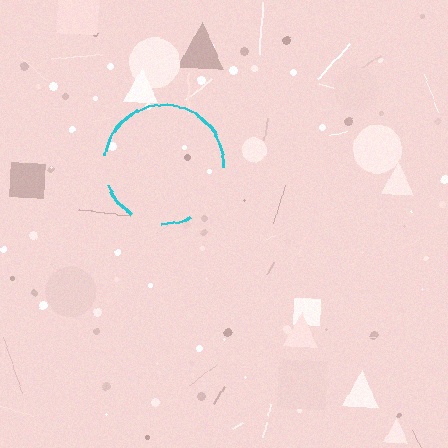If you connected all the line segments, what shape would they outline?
They would outline a circle.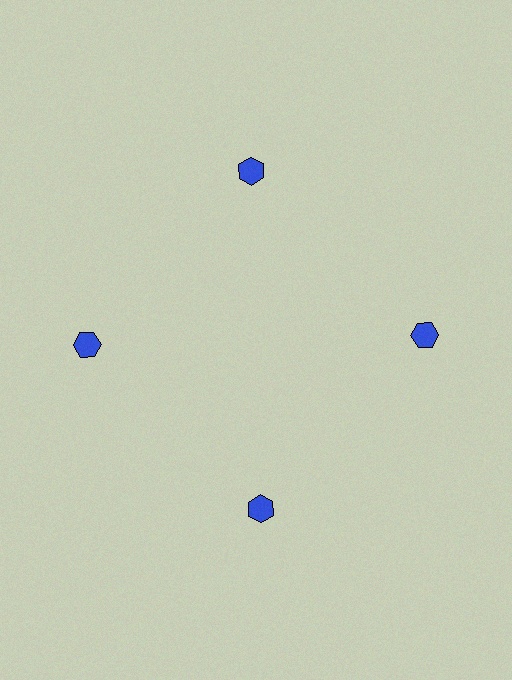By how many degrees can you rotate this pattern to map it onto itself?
The pattern maps onto itself every 90 degrees of rotation.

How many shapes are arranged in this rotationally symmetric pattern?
There are 4 shapes, arranged in 4 groups of 1.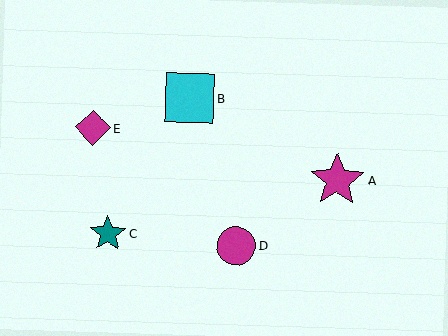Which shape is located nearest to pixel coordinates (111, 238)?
The teal star (labeled C) at (108, 234) is nearest to that location.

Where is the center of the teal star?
The center of the teal star is at (108, 234).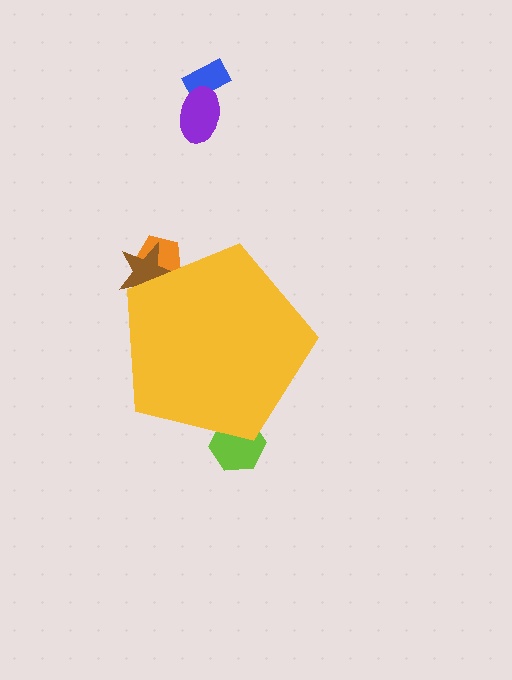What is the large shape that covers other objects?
A yellow pentagon.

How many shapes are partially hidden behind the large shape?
3 shapes are partially hidden.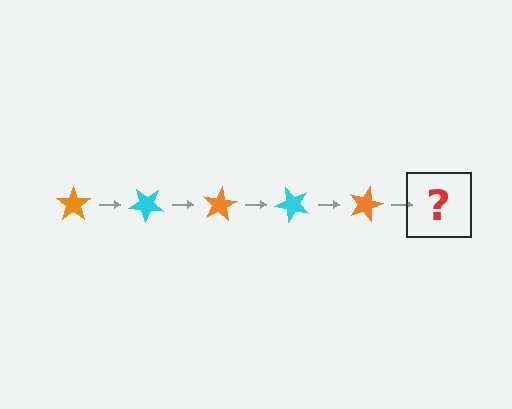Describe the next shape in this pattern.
It should be a cyan star, rotated 200 degrees from the start.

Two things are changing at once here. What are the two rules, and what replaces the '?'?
The two rules are that it rotates 40 degrees each step and the color cycles through orange and cyan. The '?' should be a cyan star, rotated 200 degrees from the start.